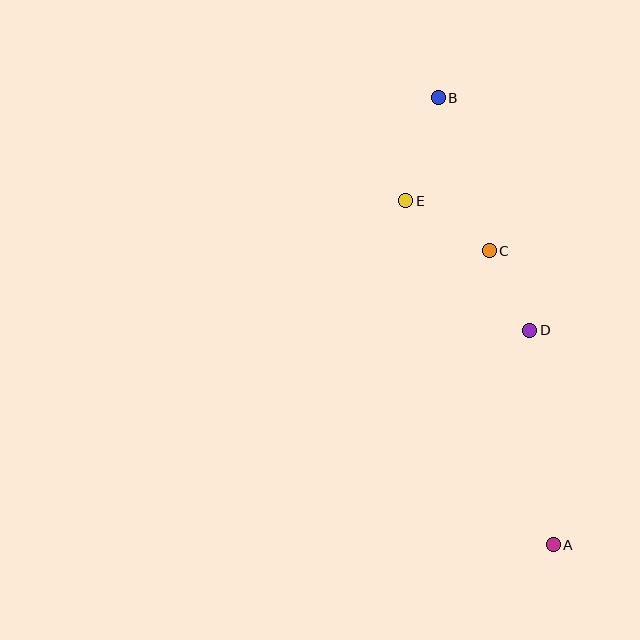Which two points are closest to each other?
Points C and D are closest to each other.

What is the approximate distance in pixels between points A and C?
The distance between A and C is approximately 301 pixels.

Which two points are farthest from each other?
Points A and B are farthest from each other.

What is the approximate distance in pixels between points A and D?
The distance between A and D is approximately 216 pixels.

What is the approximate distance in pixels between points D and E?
The distance between D and E is approximately 179 pixels.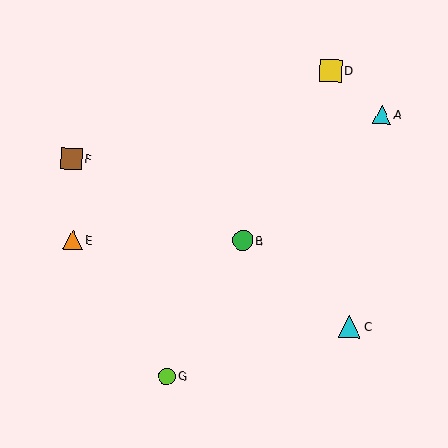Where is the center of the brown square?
The center of the brown square is at (71, 159).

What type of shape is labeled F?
Shape F is a brown square.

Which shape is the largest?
The cyan triangle (labeled C) is the largest.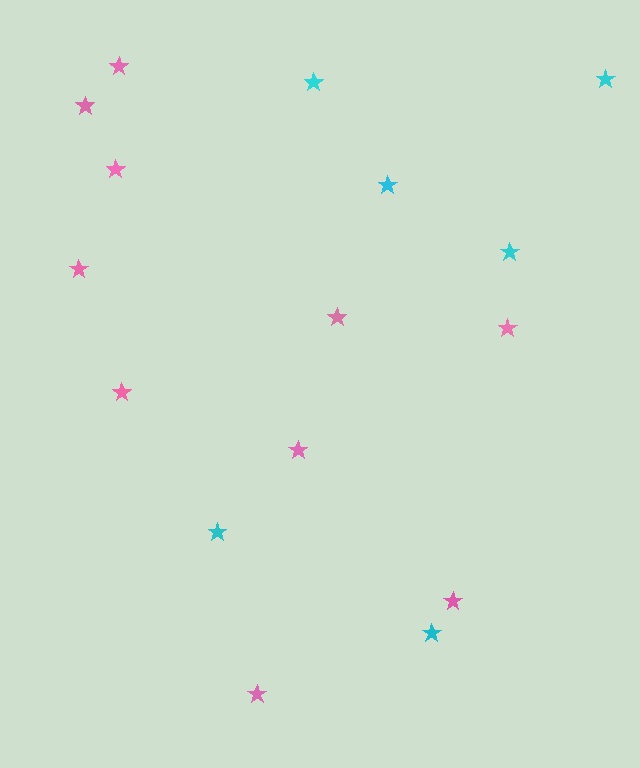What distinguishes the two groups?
There are 2 groups: one group of cyan stars (6) and one group of pink stars (10).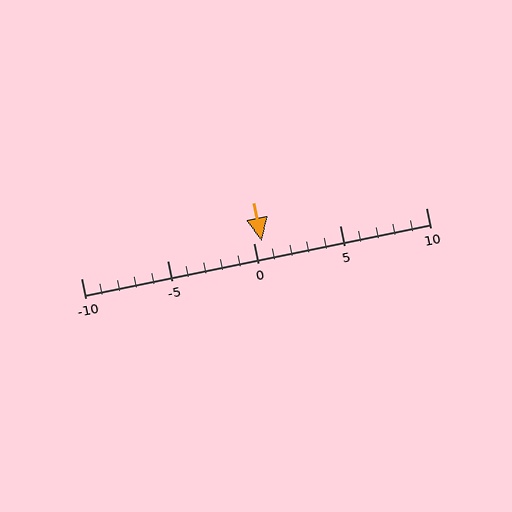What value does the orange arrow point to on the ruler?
The orange arrow points to approximately 0.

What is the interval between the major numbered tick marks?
The major tick marks are spaced 5 units apart.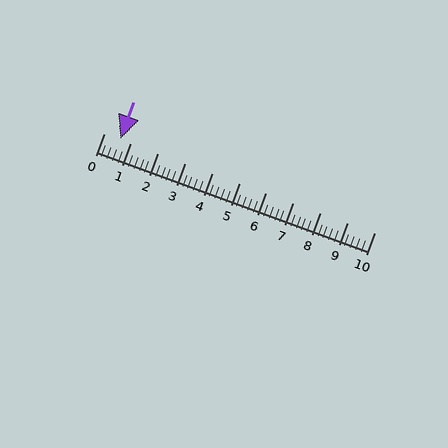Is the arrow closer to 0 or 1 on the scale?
The arrow is closer to 1.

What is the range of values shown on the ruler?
The ruler shows values from 0 to 10.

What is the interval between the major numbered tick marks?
The major tick marks are spaced 1 units apart.